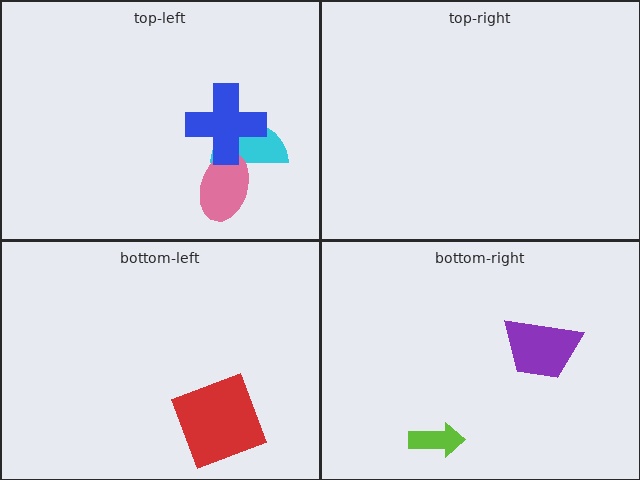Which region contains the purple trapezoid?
The bottom-right region.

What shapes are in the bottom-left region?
The red square.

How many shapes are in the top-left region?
3.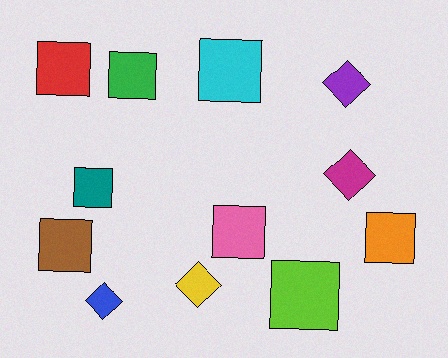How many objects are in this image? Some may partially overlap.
There are 12 objects.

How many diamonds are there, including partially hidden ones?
There are 4 diamonds.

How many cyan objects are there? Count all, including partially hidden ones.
There is 1 cyan object.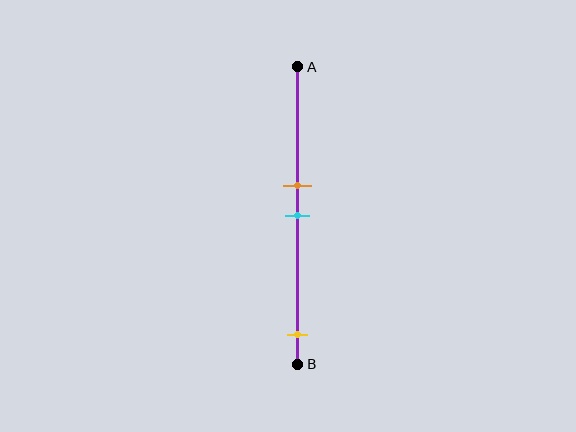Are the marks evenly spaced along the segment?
No, the marks are not evenly spaced.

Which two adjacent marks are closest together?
The orange and cyan marks are the closest adjacent pair.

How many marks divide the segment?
There are 3 marks dividing the segment.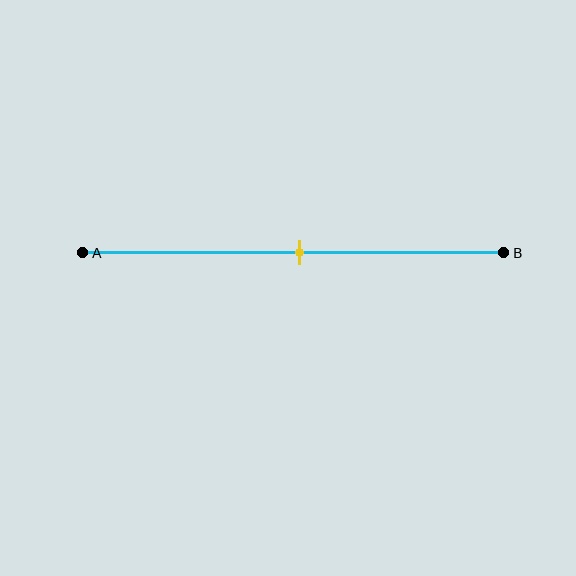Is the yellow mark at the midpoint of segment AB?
Yes, the mark is approximately at the midpoint.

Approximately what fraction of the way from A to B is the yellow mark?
The yellow mark is approximately 50% of the way from A to B.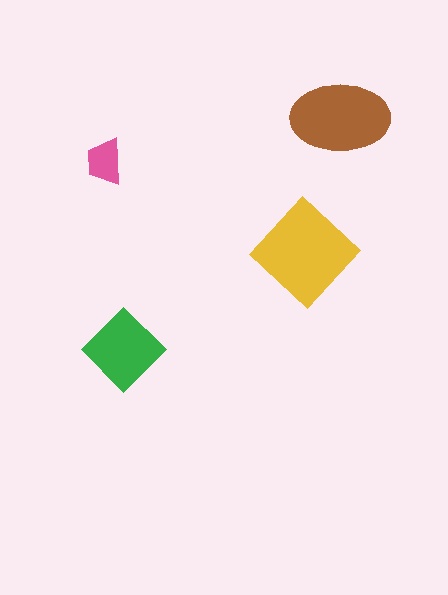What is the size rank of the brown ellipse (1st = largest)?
2nd.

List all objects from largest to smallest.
The yellow diamond, the brown ellipse, the green diamond, the pink trapezoid.